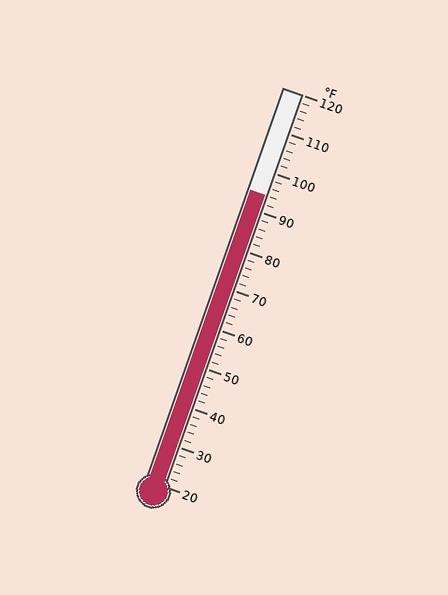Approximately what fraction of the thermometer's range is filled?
The thermometer is filled to approximately 75% of its range.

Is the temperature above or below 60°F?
The temperature is above 60°F.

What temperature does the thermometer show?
The thermometer shows approximately 94°F.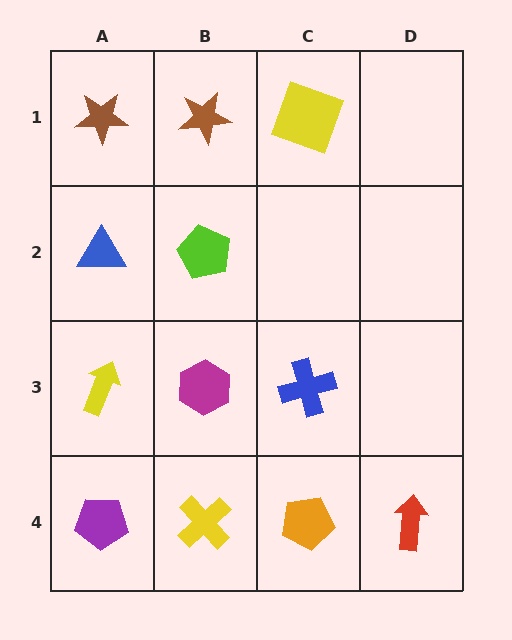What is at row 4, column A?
A purple pentagon.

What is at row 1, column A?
A brown star.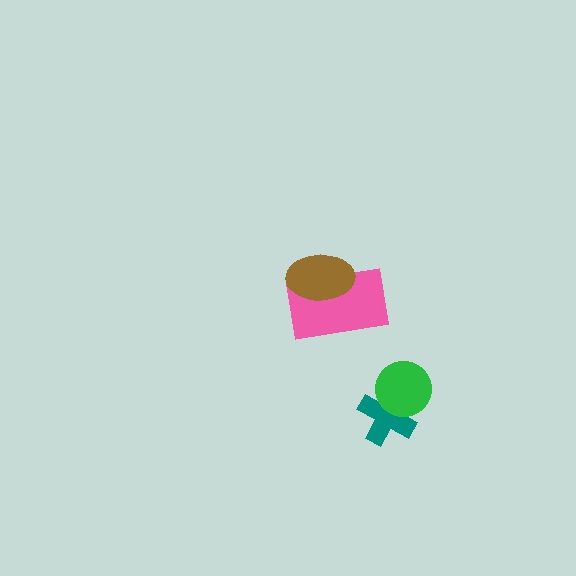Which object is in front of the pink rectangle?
The brown ellipse is in front of the pink rectangle.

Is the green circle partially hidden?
No, no other shape covers it.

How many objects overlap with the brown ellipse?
1 object overlaps with the brown ellipse.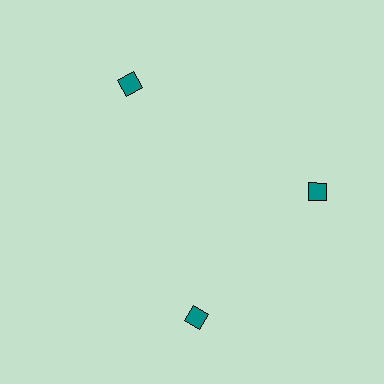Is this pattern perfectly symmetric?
No. The 3 teal diamonds are arranged in a ring, but one element near the 7 o'clock position is rotated out of alignment along the ring, breaking the 3-fold rotational symmetry.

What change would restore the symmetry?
The symmetry would be restored by rotating it back into even spacing with its neighbors so that all 3 diamonds sit at equal angles and equal distance from the center.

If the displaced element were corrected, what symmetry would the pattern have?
It would have 3-fold rotational symmetry — the pattern would map onto itself every 120 degrees.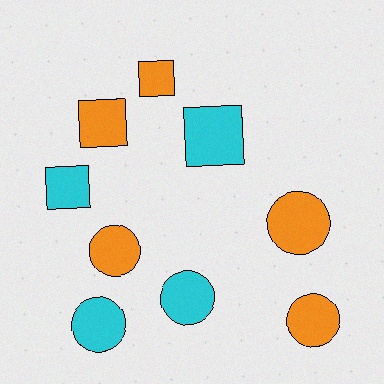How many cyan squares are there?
There are 2 cyan squares.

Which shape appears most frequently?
Circle, with 5 objects.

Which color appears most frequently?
Orange, with 5 objects.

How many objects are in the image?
There are 9 objects.